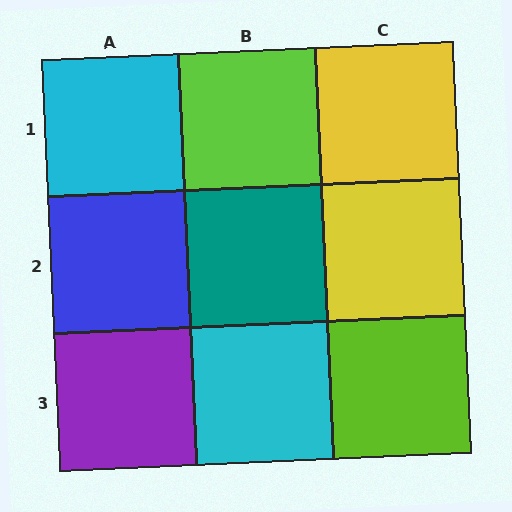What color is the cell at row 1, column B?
Lime.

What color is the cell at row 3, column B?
Cyan.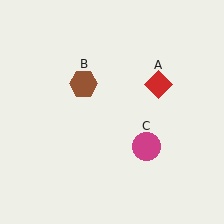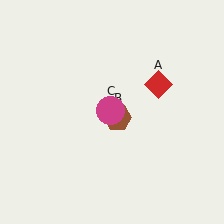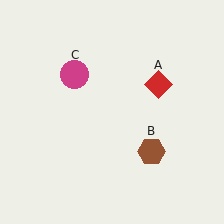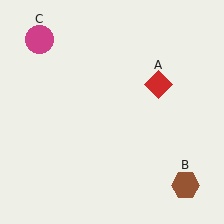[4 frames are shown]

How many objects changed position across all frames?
2 objects changed position: brown hexagon (object B), magenta circle (object C).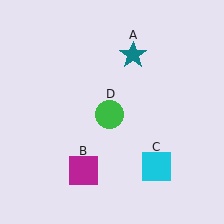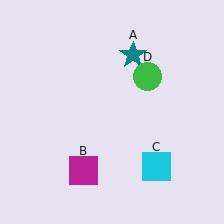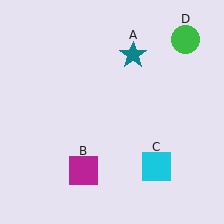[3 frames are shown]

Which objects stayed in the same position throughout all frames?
Teal star (object A) and magenta square (object B) and cyan square (object C) remained stationary.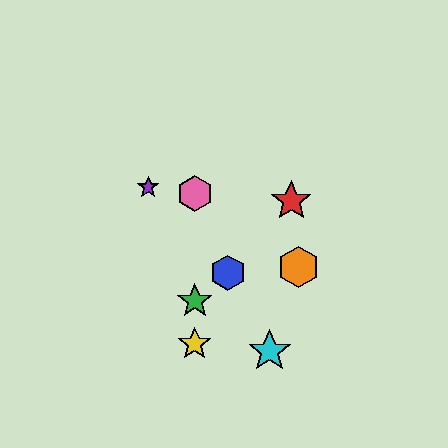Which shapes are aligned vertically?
The green star, the yellow star, the pink hexagon are aligned vertically.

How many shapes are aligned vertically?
3 shapes (the green star, the yellow star, the pink hexagon) are aligned vertically.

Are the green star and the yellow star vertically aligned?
Yes, both are at x≈195.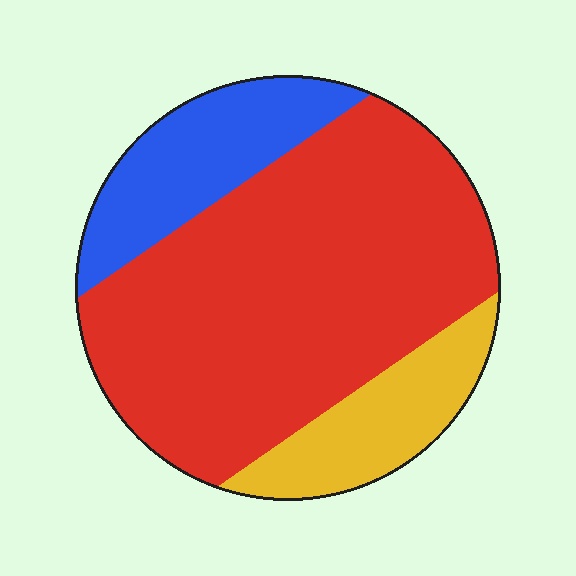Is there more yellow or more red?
Red.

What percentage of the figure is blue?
Blue covers roughly 20% of the figure.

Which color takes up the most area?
Red, at roughly 65%.